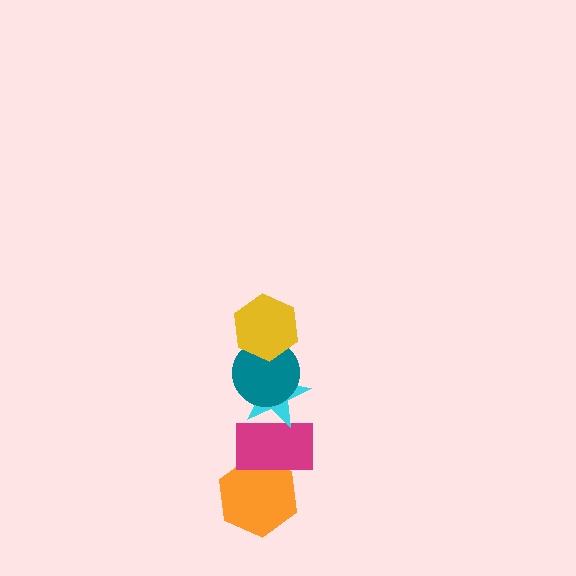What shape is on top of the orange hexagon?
The magenta rectangle is on top of the orange hexagon.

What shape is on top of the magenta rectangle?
The cyan star is on top of the magenta rectangle.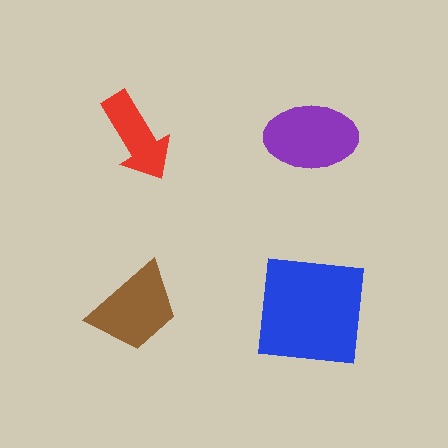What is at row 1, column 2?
A purple ellipse.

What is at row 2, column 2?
A blue square.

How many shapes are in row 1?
2 shapes.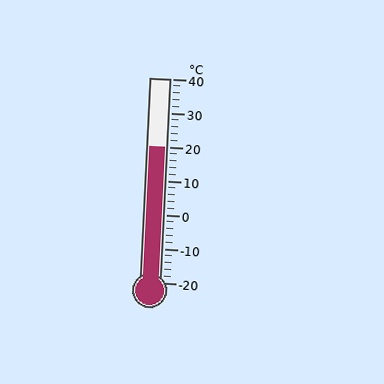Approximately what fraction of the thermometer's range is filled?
The thermometer is filled to approximately 65% of its range.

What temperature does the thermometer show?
The thermometer shows approximately 20°C.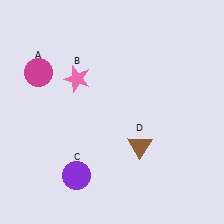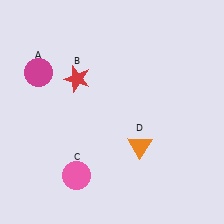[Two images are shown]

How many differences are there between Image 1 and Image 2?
There are 3 differences between the two images.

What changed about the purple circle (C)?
In Image 1, C is purple. In Image 2, it changed to pink.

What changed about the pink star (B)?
In Image 1, B is pink. In Image 2, it changed to red.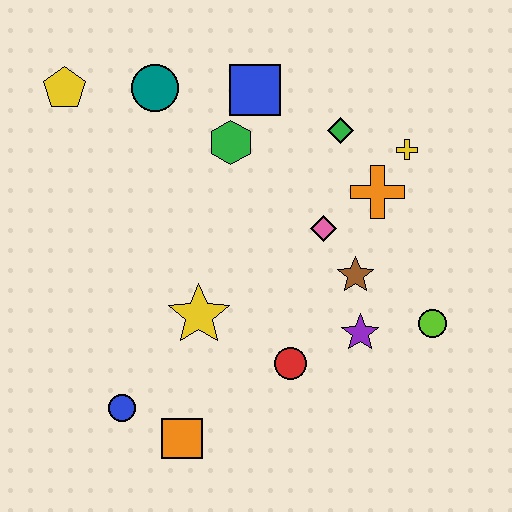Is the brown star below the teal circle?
Yes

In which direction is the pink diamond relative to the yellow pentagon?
The pink diamond is to the right of the yellow pentagon.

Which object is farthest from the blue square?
The orange square is farthest from the blue square.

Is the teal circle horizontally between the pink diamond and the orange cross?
No